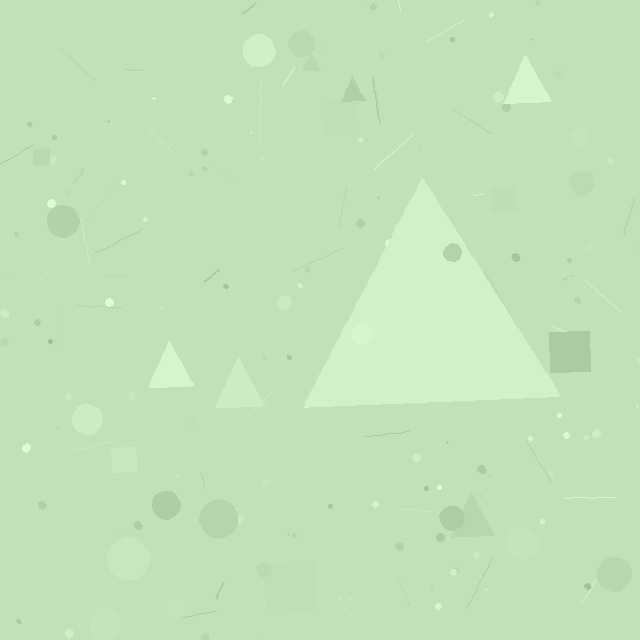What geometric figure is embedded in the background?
A triangle is embedded in the background.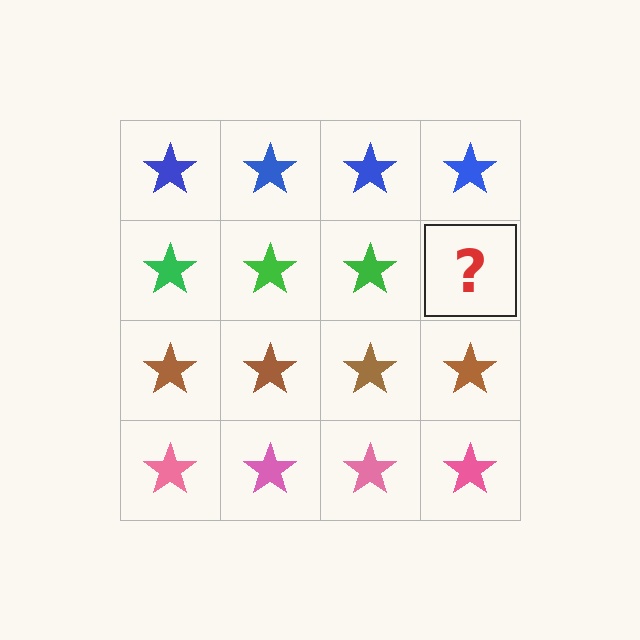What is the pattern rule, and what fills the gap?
The rule is that each row has a consistent color. The gap should be filled with a green star.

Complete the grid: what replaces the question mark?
The question mark should be replaced with a green star.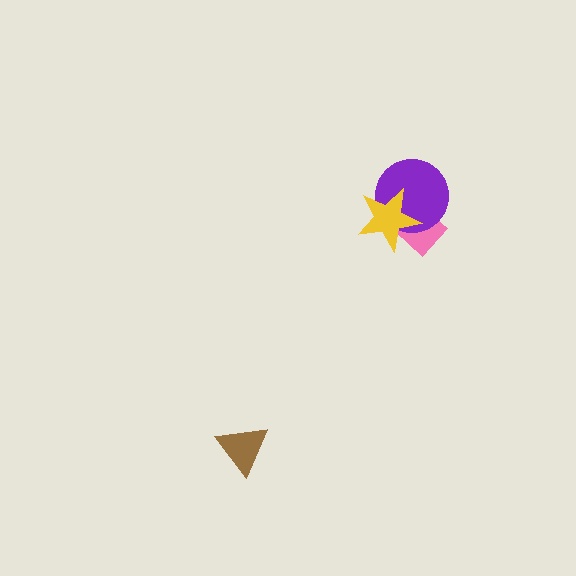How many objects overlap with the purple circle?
2 objects overlap with the purple circle.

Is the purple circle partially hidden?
Yes, it is partially covered by another shape.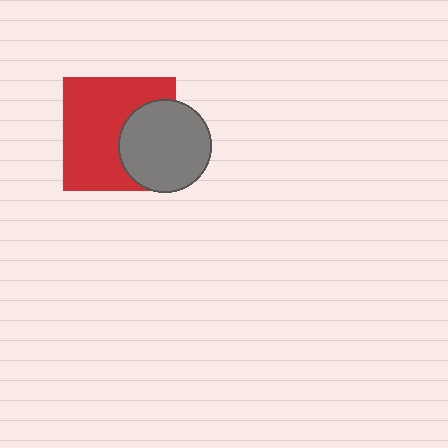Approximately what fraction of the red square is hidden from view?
Roughly 35% of the red square is hidden behind the gray circle.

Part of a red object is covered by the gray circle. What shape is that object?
It is a square.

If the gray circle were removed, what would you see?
You would see the complete red square.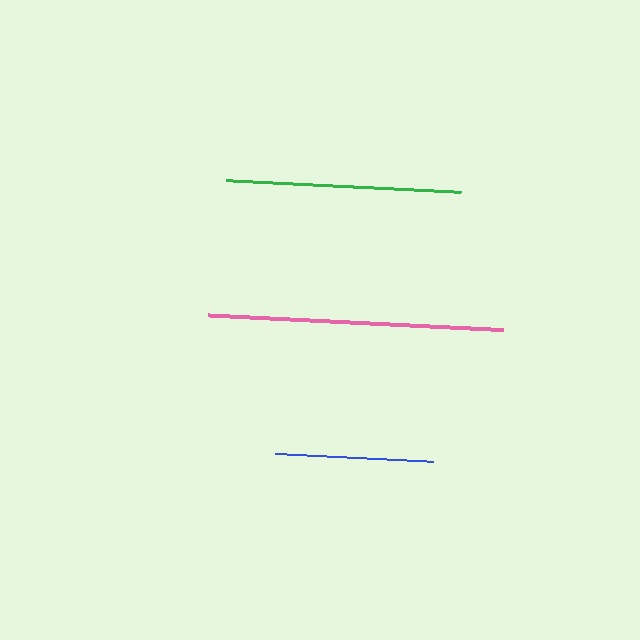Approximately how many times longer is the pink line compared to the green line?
The pink line is approximately 1.3 times the length of the green line.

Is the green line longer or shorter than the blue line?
The green line is longer than the blue line.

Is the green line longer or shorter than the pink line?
The pink line is longer than the green line.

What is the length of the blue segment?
The blue segment is approximately 159 pixels long.